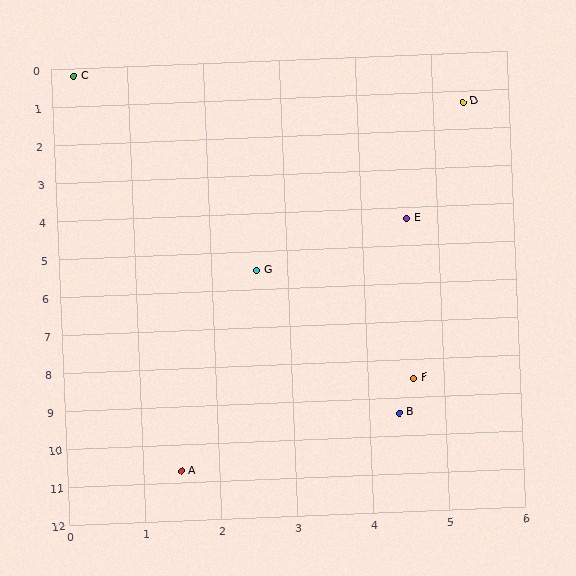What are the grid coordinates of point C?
Point C is at approximately (0.3, 0.2).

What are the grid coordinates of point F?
Point F is at approximately (4.6, 8.5).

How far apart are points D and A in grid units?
Points D and A are about 10.2 grid units apart.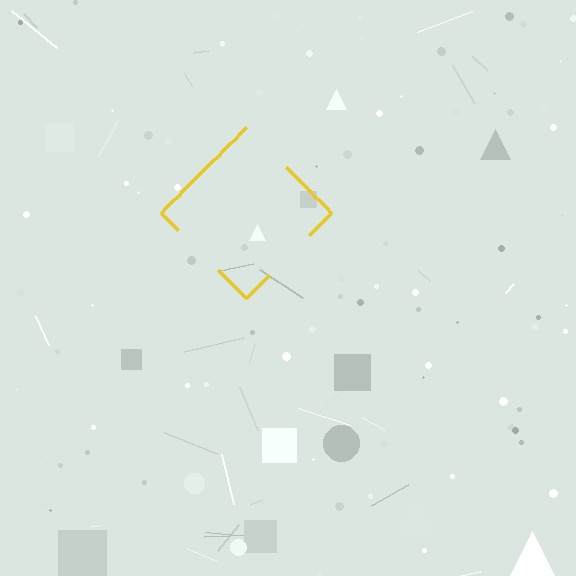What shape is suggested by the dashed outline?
The dashed outline suggests a diamond.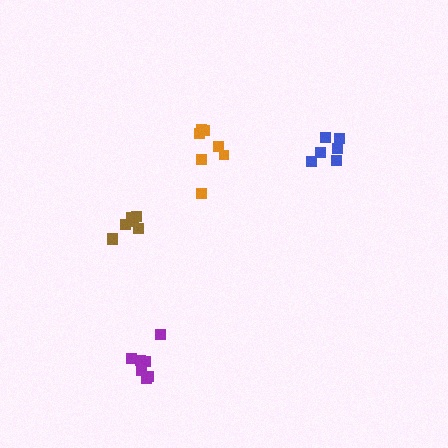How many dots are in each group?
Group 1: 7 dots, Group 2: 7 dots, Group 3: 7 dots, Group 4: 6 dots (27 total).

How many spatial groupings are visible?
There are 4 spatial groupings.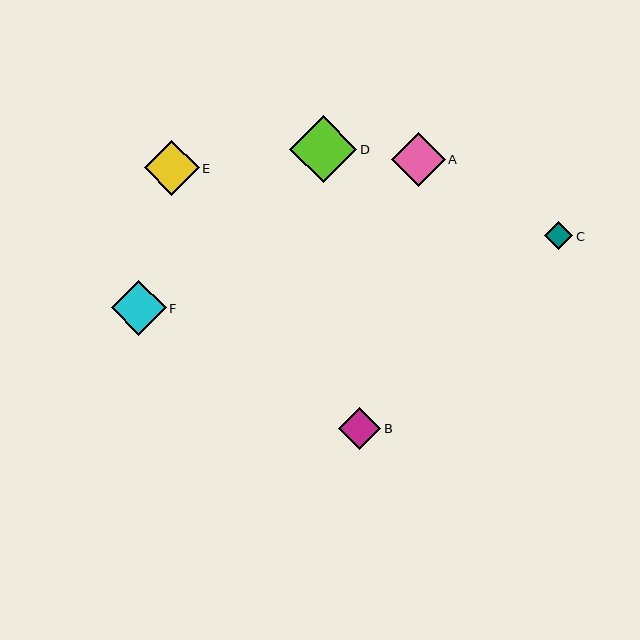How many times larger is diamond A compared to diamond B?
Diamond A is approximately 1.3 times the size of diamond B.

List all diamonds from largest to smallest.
From largest to smallest: D, E, F, A, B, C.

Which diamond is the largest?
Diamond D is the largest with a size of approximately 67 pixels.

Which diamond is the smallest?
Diamond C is the smallest with a size of approximately 28 pixels.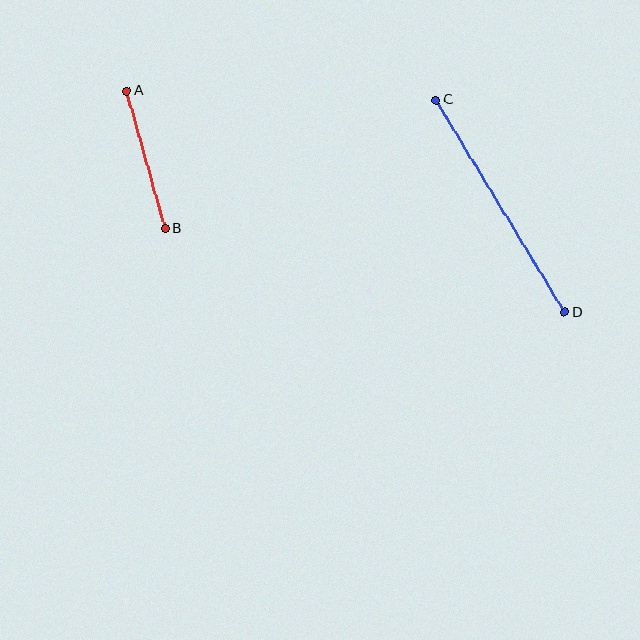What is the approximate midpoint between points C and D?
The midpoint is at approximately (500, 206) pixels.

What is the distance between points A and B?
The distance is approximately 143 pixels.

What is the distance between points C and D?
The distance is approximately 248 pixels.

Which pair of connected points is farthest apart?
Points C and D are farthest apart.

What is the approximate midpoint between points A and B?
The midpoint is at approximately (146, 159) pixels.